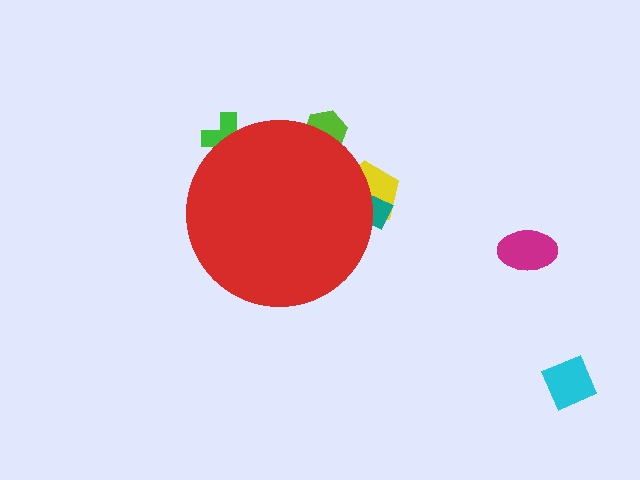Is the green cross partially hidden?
Yes, the green cross is partially hidden behind the red circle.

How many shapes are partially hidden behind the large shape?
4 shapes are partially hidden.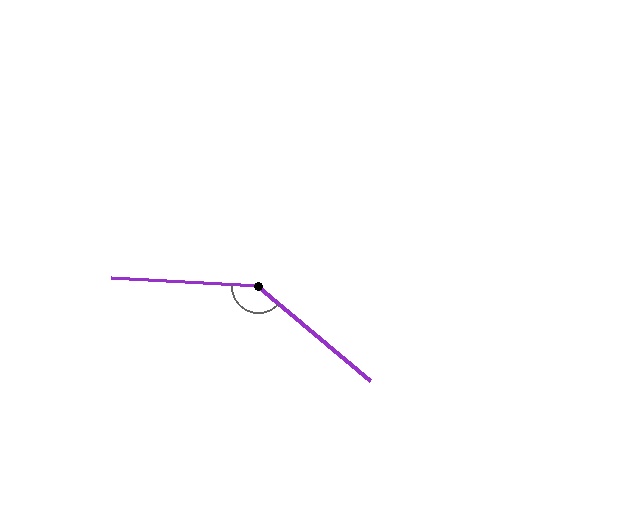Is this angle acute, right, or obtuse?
It is obtuse.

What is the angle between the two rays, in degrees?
Approximately 143 degrees.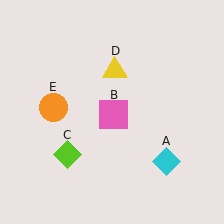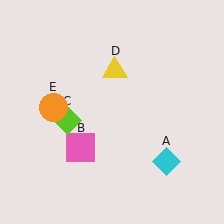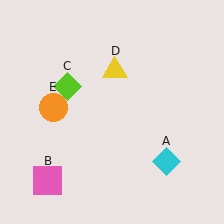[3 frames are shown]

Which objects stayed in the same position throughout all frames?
Cyan diamond (object A) and yellow triangle (object D) and orange circle (object E) remained stationary.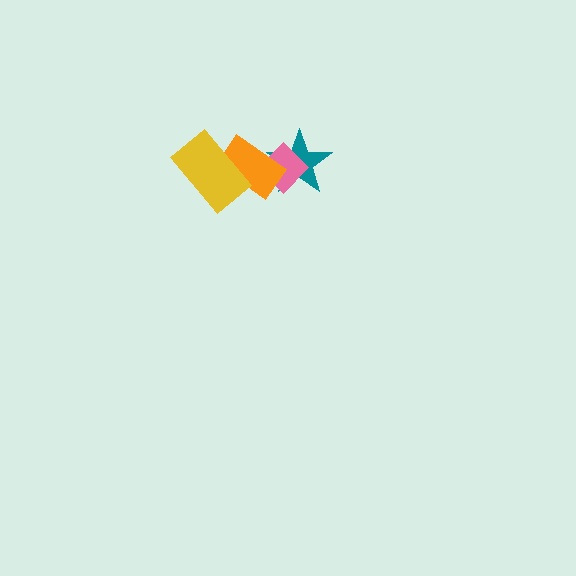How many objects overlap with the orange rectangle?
3 objects overlap with the orange rectangle.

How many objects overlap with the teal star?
2 objects overlap with the teal star.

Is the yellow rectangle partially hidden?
No, no other shape covers it.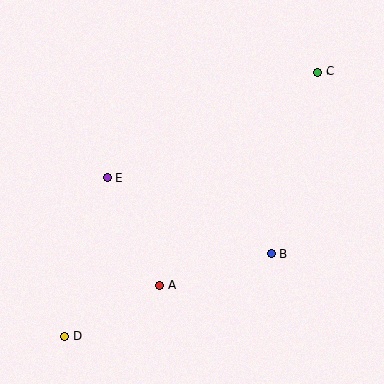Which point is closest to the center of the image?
Point E at (107, 178) is closest to the center.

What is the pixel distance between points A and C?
The distance between A and C is 265 pixels.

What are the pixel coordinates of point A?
Point A is at (160, 286).